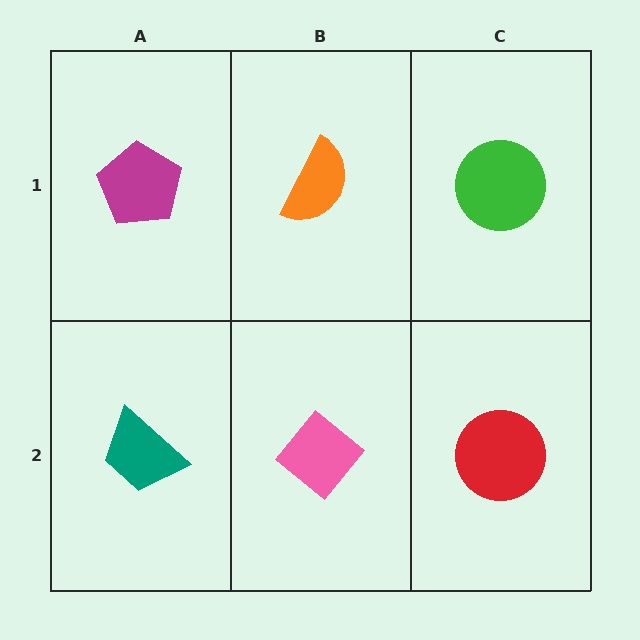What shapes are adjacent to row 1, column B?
A pink diamond (row 2, column B), a magenta pentagon (row 1, column A), a green circle (row 1, column C).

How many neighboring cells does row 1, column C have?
2.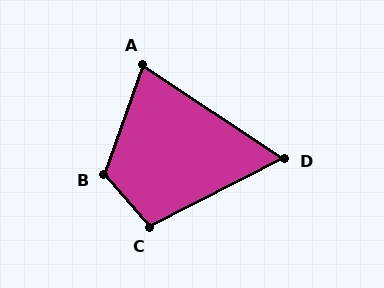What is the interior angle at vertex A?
Approximately 76 degrees (acute).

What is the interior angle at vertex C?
Approximately 104 degrees (obtuse).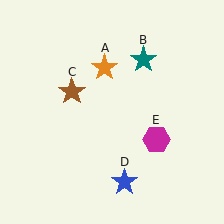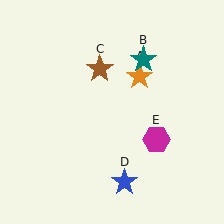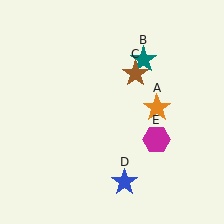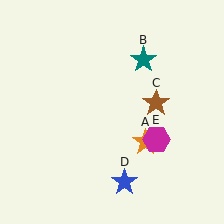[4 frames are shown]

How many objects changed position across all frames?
2 objects changed position: orange star (object A), brown star (object C).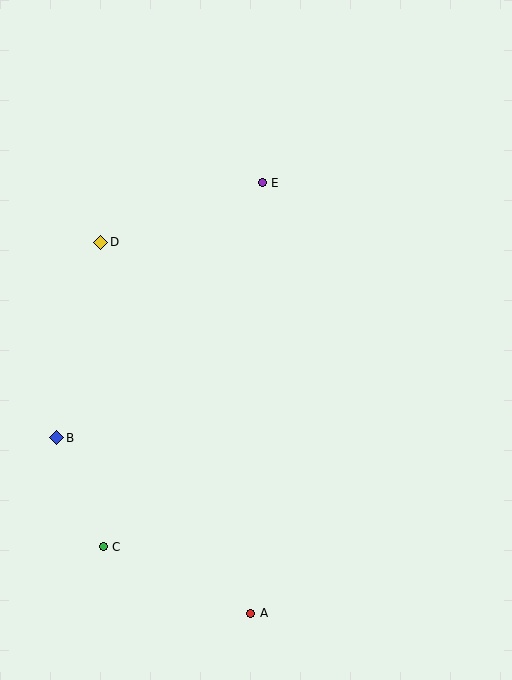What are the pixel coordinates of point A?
Point A is at (251, 613).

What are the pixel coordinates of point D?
Point D is at (101, 242).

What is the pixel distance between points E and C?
The distance between E and C is 397 pixels.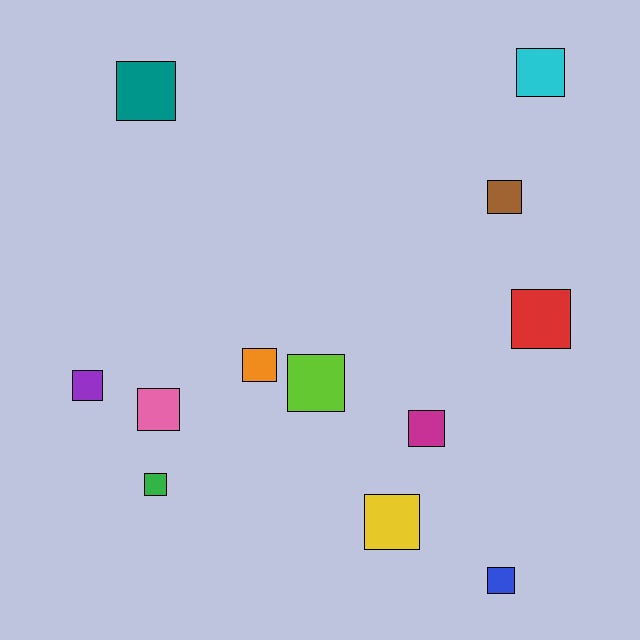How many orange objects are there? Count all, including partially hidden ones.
There is 1 orange object.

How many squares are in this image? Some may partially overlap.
There are 12 squares.